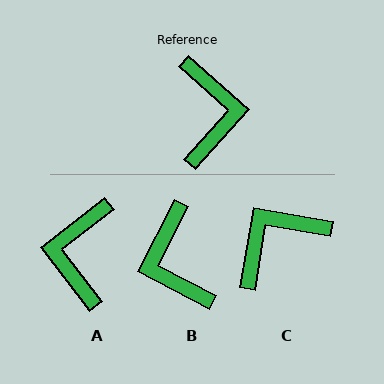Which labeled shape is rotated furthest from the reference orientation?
A, about 169 degrees away.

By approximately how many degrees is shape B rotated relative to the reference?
Approximately 165 degrees clockwise.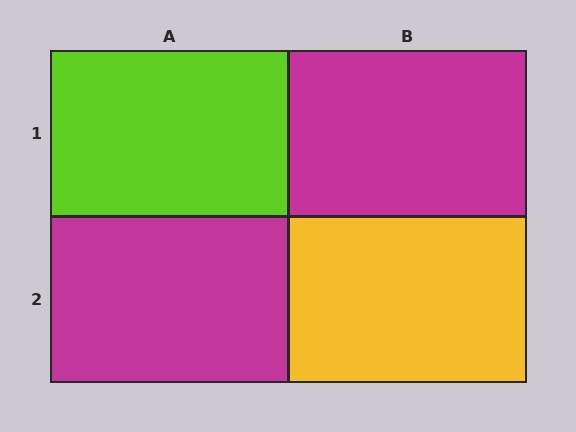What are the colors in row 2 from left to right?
Magenta, yellow.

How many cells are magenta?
2 cells are magenta.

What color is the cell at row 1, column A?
Lime.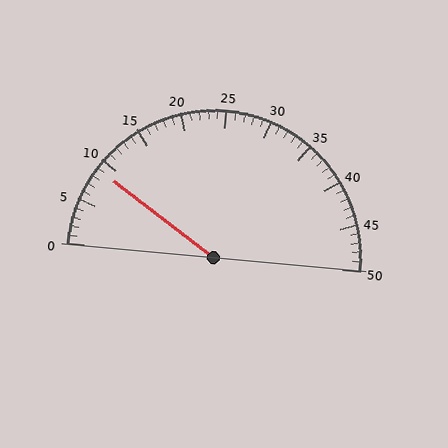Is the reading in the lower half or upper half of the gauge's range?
The reading is in the lower half of the range (0 to 50).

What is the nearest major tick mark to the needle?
The nearest major tick mark is 10.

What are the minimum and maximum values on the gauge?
The gauge ranges from 0 to 50.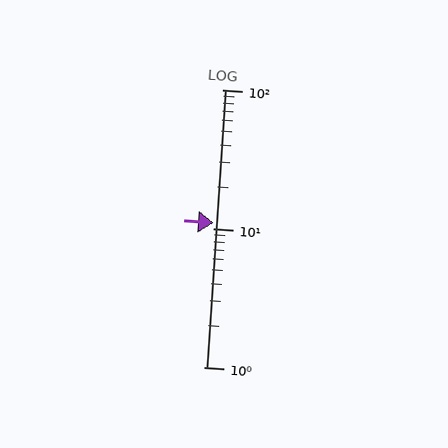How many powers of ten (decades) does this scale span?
The scale spans 2 decades, from 1 to 100.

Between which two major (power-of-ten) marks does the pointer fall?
The pointer is between 10 and 100.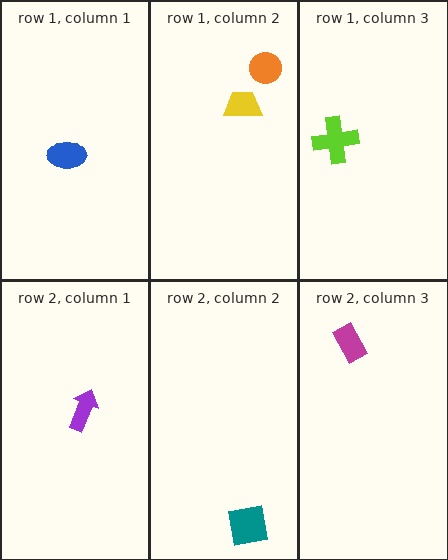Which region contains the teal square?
The row 2, column 2 region.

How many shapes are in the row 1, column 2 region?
2.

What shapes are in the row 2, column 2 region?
The teal square.